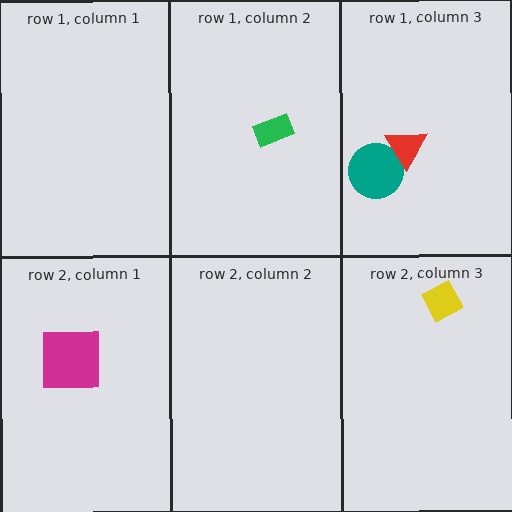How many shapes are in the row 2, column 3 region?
1.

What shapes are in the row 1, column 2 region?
The green rectangle.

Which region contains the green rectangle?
The row 1, column 2 region.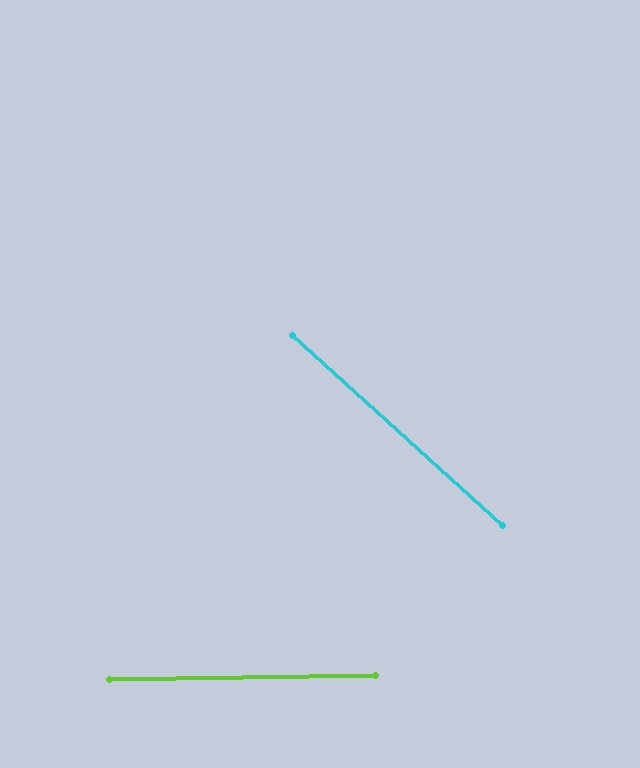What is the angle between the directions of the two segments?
Approximately 43 degrees.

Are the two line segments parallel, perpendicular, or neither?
Neither parallel nor perpendicular — they differ by about 43°.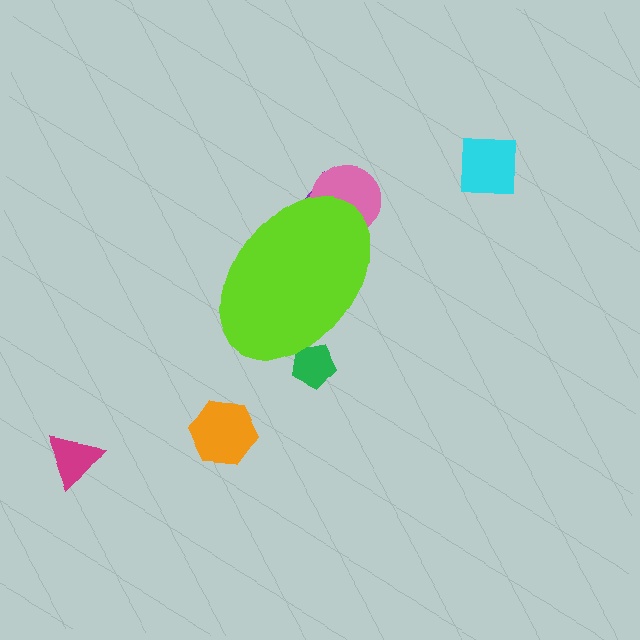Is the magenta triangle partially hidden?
No, the magenta triangle is fully visible.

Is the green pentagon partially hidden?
Yes, the green pentagon is partially hidden behind the lime ellipse.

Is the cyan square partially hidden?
No, the cyan square is fully visible.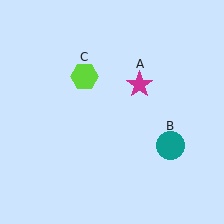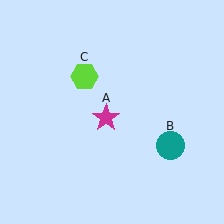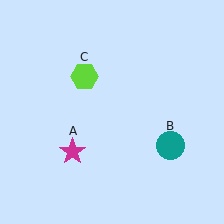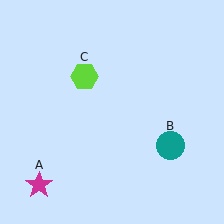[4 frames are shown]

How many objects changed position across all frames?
1 object changed position: magenta star (object A).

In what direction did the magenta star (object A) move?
The magenta star (object A) moved down and to the left.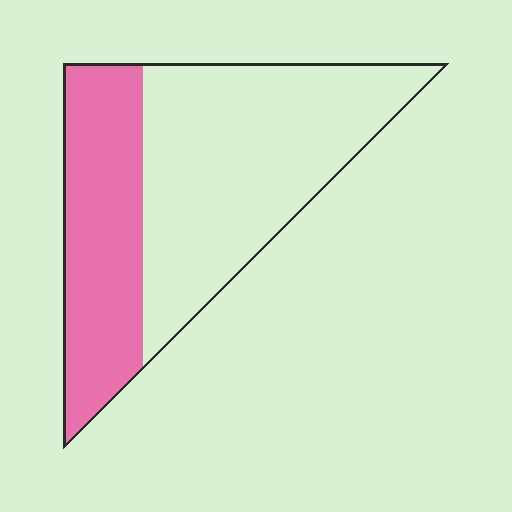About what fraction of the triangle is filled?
About three eighths (3/8).